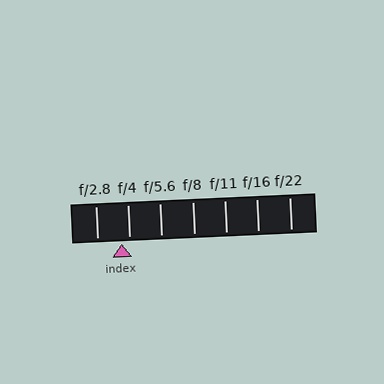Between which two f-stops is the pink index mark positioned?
The index mark is between f/2.8 and f/4.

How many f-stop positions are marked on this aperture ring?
There are 7 f-stop positions marked.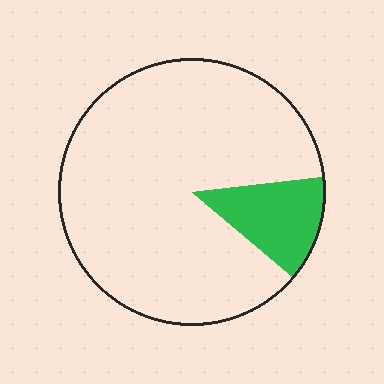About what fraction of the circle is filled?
About one eighth (1/8).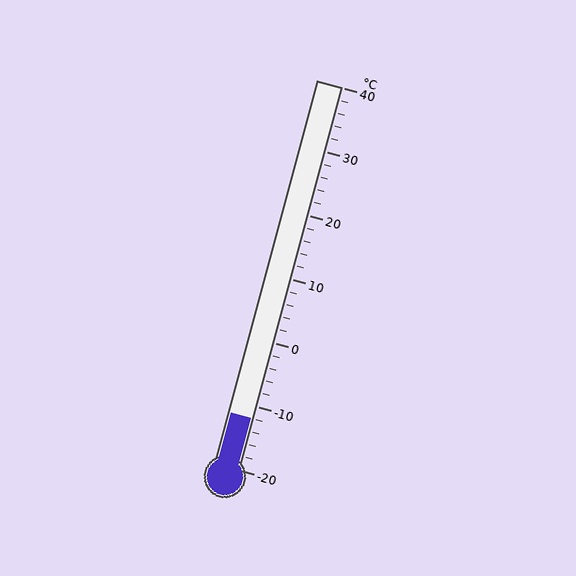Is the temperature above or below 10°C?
The temperature is below 10°C.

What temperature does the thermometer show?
The thermometer shows approximately -12°C.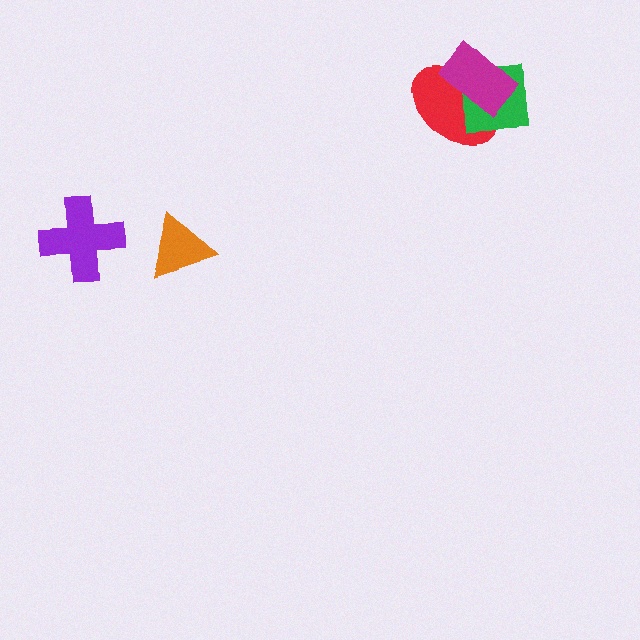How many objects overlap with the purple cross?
0 objects overlap with the purple cross.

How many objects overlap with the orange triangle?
0 objects overlap with the orange triangle.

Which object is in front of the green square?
The magenta rectangle is in front of the green square.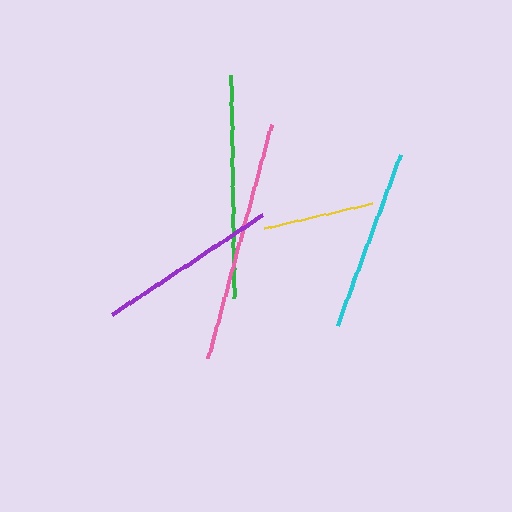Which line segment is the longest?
The pink line is the longest at approximately 242 pixels.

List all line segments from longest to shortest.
From longest to shortest: pink, green, cyan, purple, yellow.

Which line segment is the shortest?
The yellow line is the shortest at approximately 111 pixels.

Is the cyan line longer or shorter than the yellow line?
The cyan line is longer than the yellow line.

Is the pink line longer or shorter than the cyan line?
The pink line is longer than the cyan line.